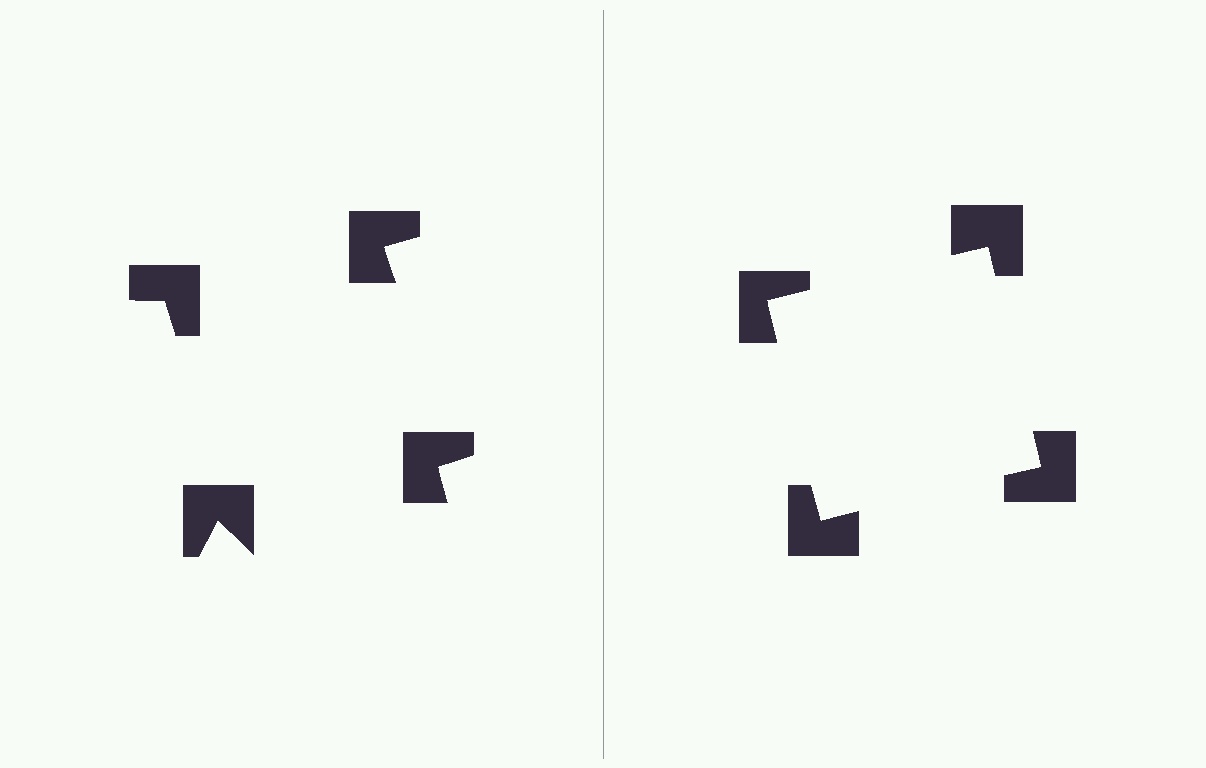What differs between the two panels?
The notched squares are positioned identically on both sides; only the wedge orientations differ. On the right they align to a square; on the left they are misaligned.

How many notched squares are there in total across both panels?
8 — 4 on each side.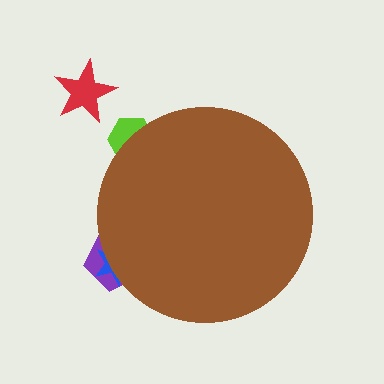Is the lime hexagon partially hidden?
Yes, the lime hexagon is partially hidden behind the brown circle.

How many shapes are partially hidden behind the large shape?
3 shapes are partially hidden.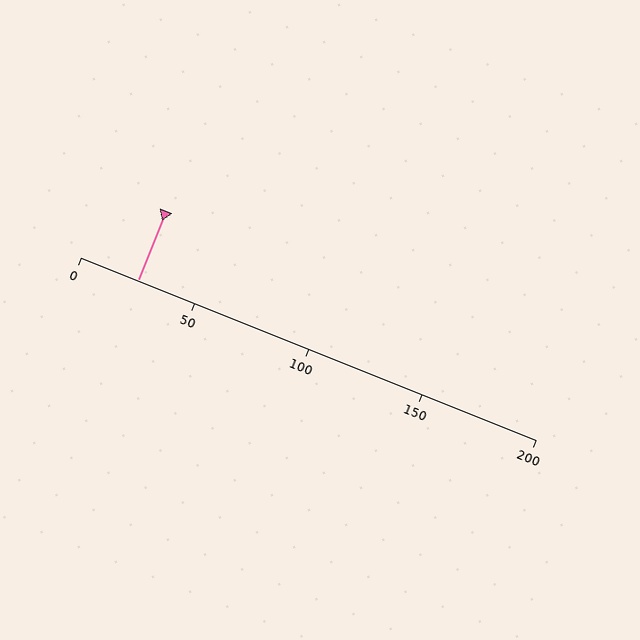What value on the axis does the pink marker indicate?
The marker indicates approximately 25.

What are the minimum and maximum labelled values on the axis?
The axis runs from 0 to 200.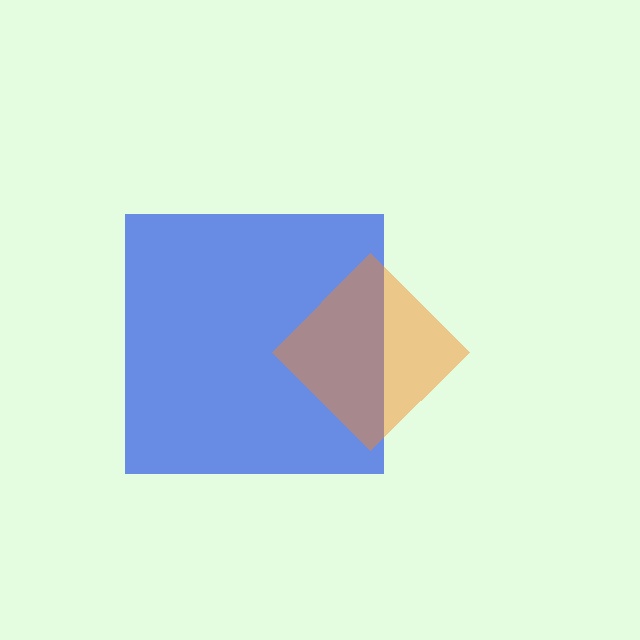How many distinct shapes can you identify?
There are 2 distinct shapes: a blue square, an orange diamond.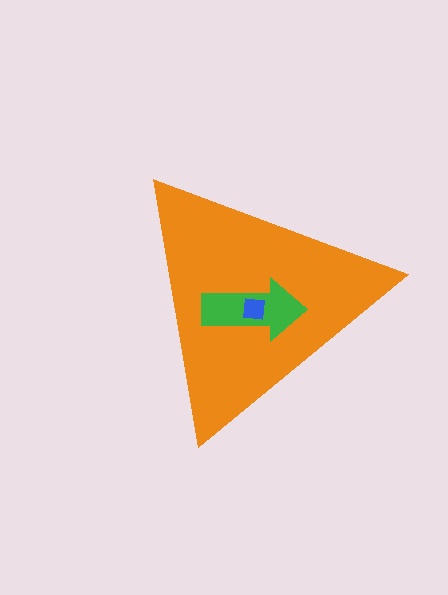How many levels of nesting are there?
3.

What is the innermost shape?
The blue square.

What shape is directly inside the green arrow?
The blue square.